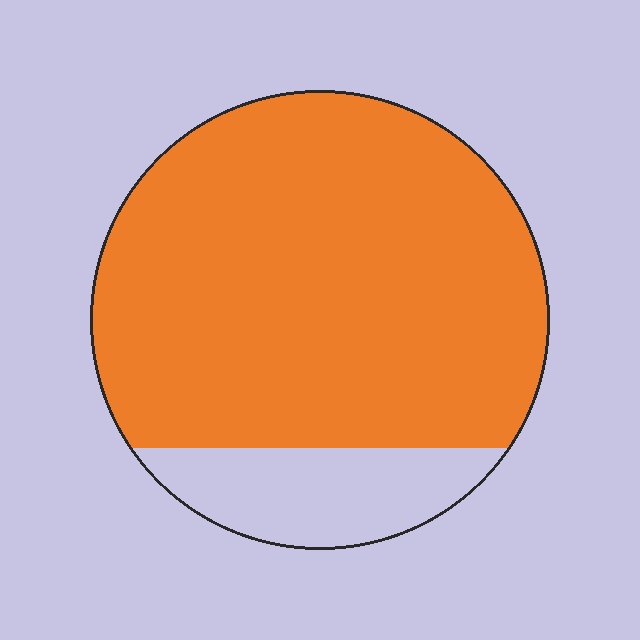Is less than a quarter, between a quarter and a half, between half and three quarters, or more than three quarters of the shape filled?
More than three quarters.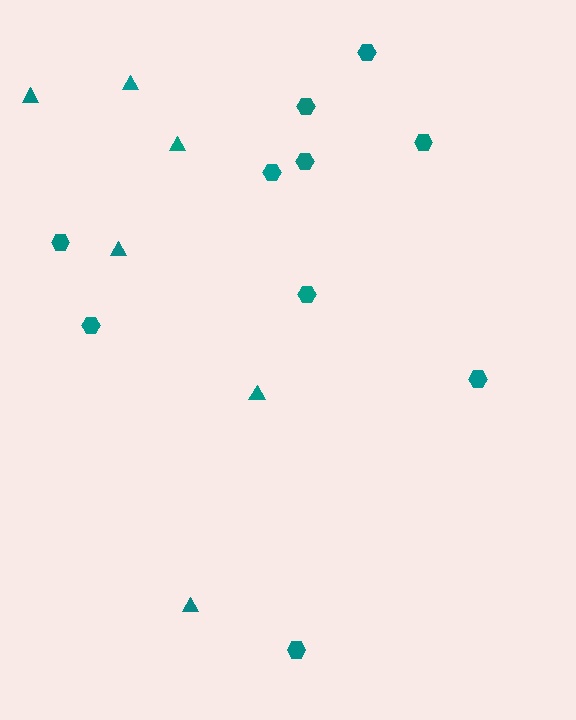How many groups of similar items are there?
There are 2 groups: one group of hexagons (10) and one group of triangles (6).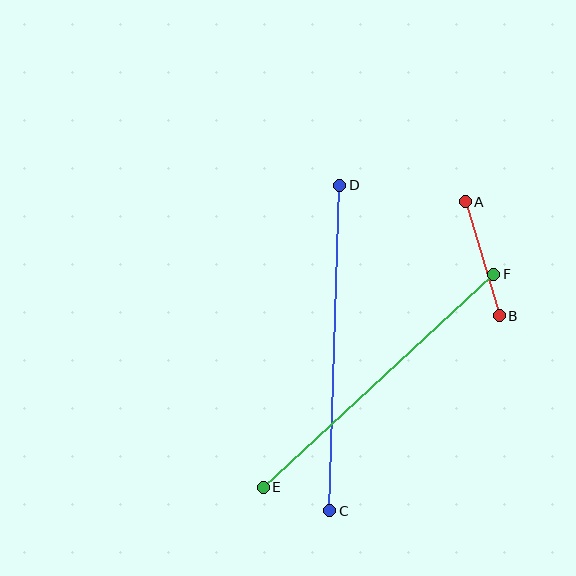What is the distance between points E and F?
The distance is approximately 314 pixels.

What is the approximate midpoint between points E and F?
The midpoint is at approximately (378, 381) pixels.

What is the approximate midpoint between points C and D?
The midpoint is at approximately (335, 348) pixels.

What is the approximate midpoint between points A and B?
The midpoint is at approximately (482, 259) pixels.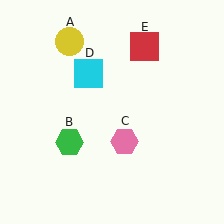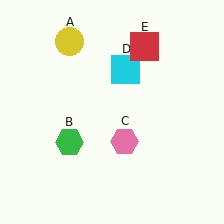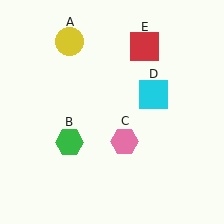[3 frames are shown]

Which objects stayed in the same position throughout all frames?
Yellow circle (object A) and green hexagon (object B) and pink hexagon (object C) and red square (object E) remained stationary.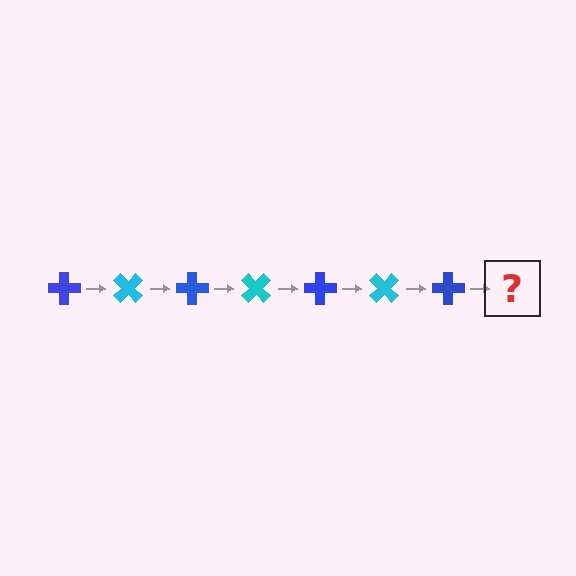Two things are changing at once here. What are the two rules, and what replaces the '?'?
The two rules are that it rotates 45 degrees each step and the color cycles through blue and cyan. The '?' should be a cyan cross, rotated 315 degrees from the start.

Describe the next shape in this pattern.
It should be a cyan cross, rotated 315 degrees from the start.